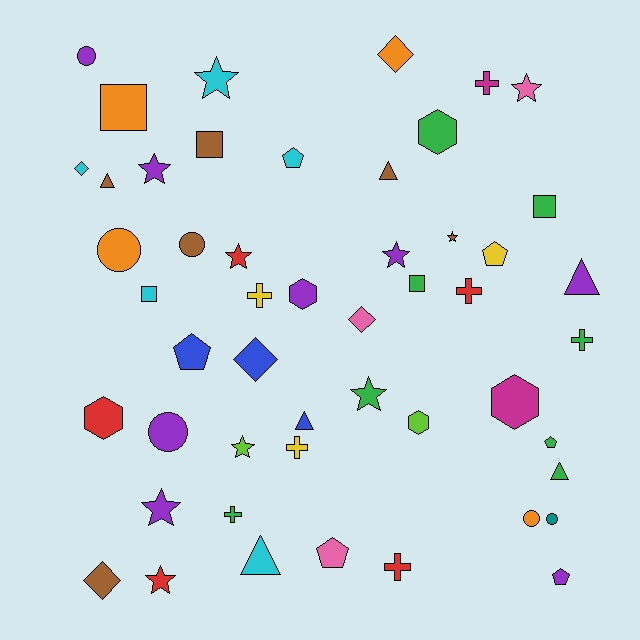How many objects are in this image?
There are 50 objects.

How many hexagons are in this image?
There are 5 hexagons.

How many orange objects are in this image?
There are 4 orange objects.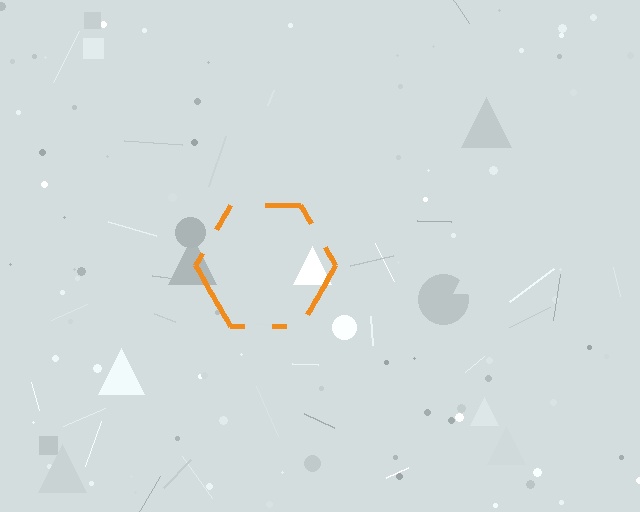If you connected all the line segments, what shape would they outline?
They would outline a hexagon.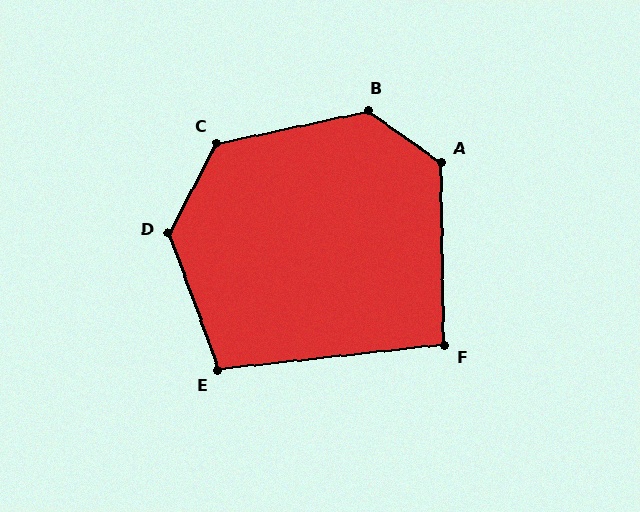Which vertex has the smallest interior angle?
F, at approximately 95 degrees.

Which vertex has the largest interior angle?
B, at approximately 132 degrees.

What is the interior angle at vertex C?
Approximately 130 degrees (obtuse).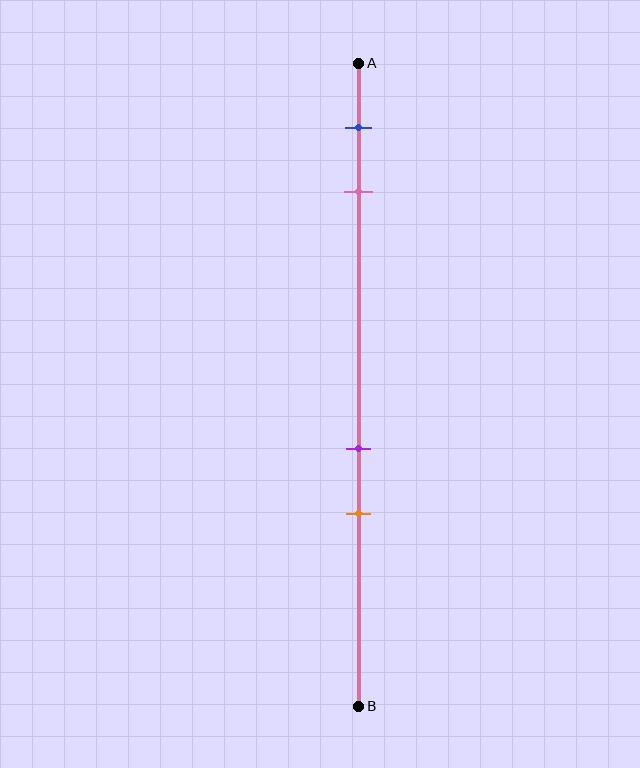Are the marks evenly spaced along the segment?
No, the marks are not evenly spaced.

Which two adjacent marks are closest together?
The purple and orange marks are the closest adjacent pair.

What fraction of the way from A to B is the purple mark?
The purple mark is approximately 60% (0.6) of the way from A to B.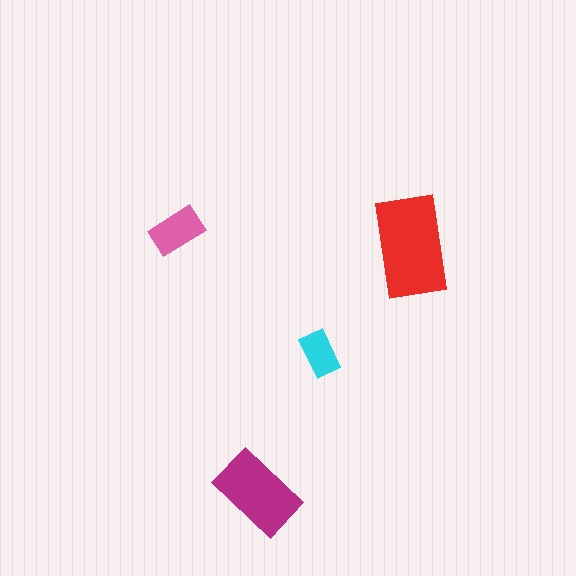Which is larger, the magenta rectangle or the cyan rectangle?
The magenta one.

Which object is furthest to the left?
The pink rectangle is leftmost.